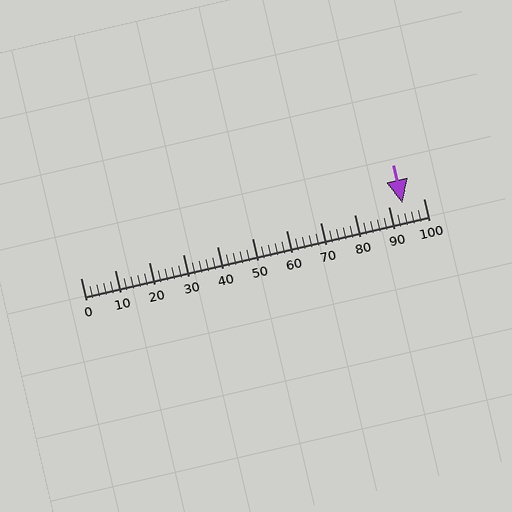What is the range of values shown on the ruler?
The ruler shows values from 0 to 100.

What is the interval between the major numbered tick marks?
The major tick marks are spaced 10 units apart.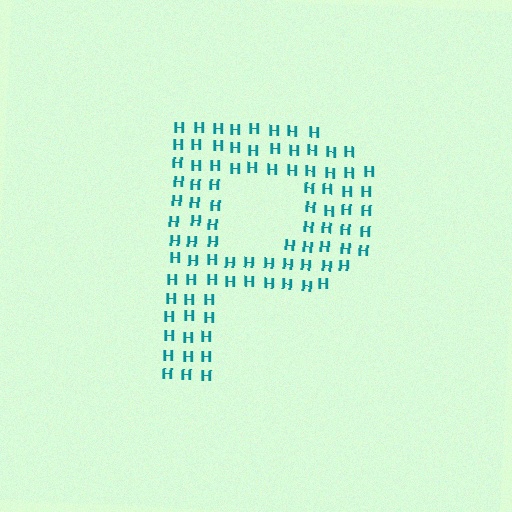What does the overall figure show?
The overall figure shows the letter P.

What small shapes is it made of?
It is made of small letter H's.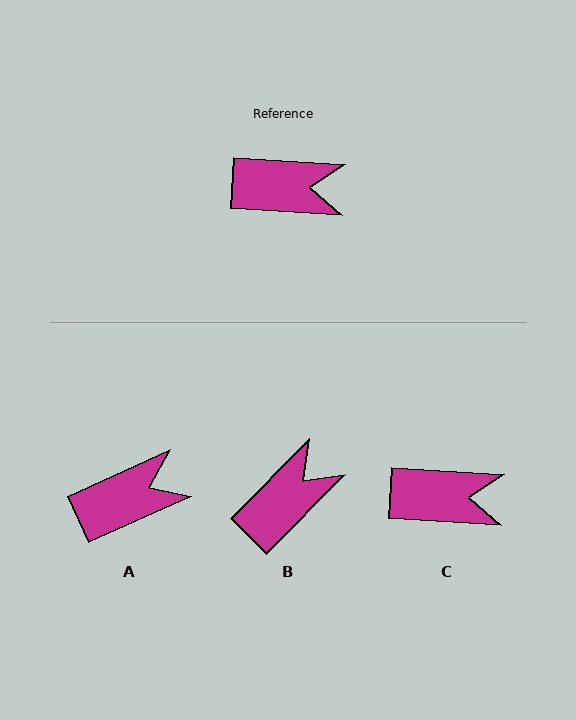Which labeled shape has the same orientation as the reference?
C.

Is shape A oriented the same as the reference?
No, it is off by about 28 degrees.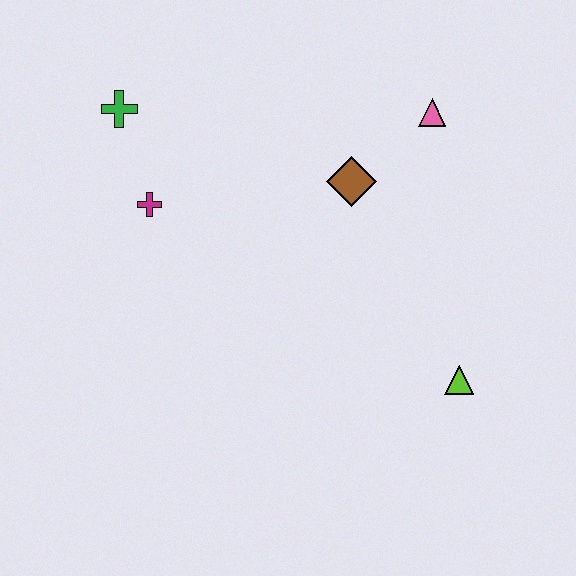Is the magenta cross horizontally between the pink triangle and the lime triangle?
No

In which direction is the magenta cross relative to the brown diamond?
The magenta cross is to the left of the brown diamond.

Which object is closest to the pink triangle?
The brown diamond is closest to the pink triangle.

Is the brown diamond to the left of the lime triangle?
Yes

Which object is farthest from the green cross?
The lime triangle is farthest from the green cross.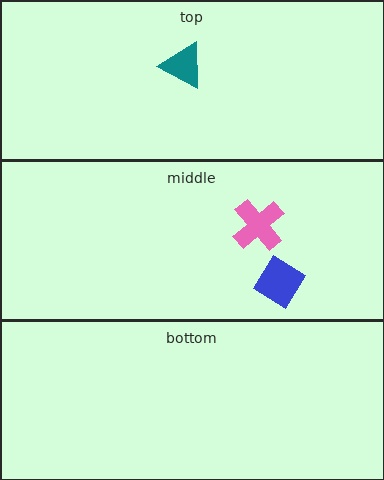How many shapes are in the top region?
1.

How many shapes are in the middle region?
2.